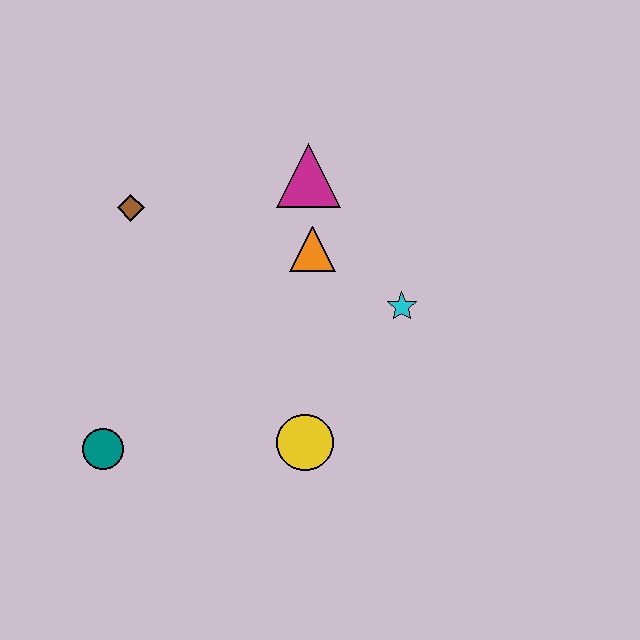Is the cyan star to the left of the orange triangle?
No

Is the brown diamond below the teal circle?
No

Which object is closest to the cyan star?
The orange triangle is closest to the cyan star.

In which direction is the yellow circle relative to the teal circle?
The yellow circle is to the right of the teal circle.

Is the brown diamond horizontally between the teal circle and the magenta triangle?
Yes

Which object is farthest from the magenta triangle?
The teal circle is farthest from the magenta triangle.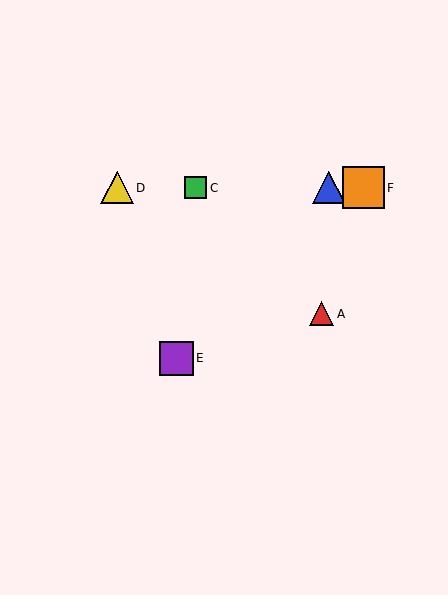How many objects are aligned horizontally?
4 objects (B, C, D, F) are aligned horizontally.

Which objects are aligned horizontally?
Objects B, C, D, F are aligned horizontally.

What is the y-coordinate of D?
Object D is at y≈188.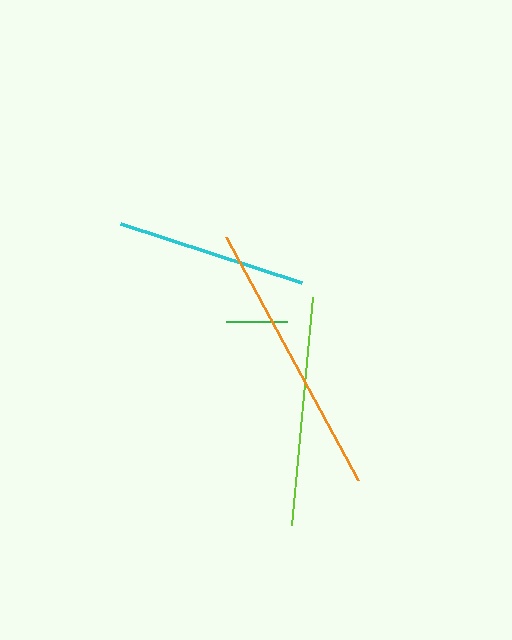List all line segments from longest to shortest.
From longest to shortest: orange, lime, cyan, green.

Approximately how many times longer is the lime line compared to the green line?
The lime line is approximately 3.7 times the length of the green line.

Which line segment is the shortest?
The green line is the shortest at approximately 61 pixels.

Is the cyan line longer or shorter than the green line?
The cyan line is longer than the green line.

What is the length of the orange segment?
The orange segment is approximately 277 pixels long.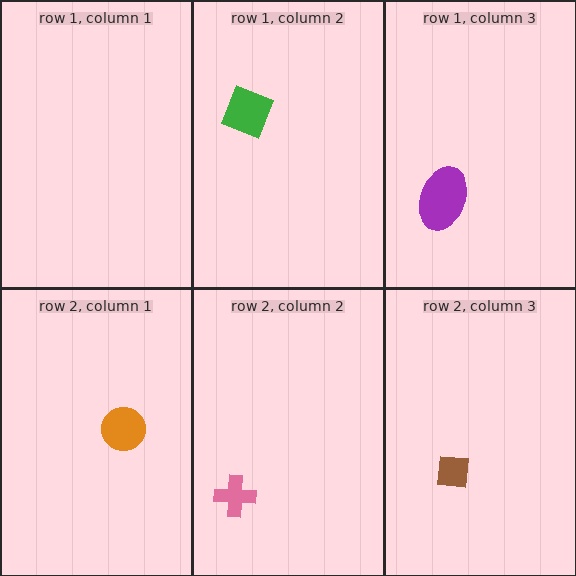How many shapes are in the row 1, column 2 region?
1.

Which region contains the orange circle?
The row 2, column 1 region.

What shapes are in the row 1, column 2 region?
The green square.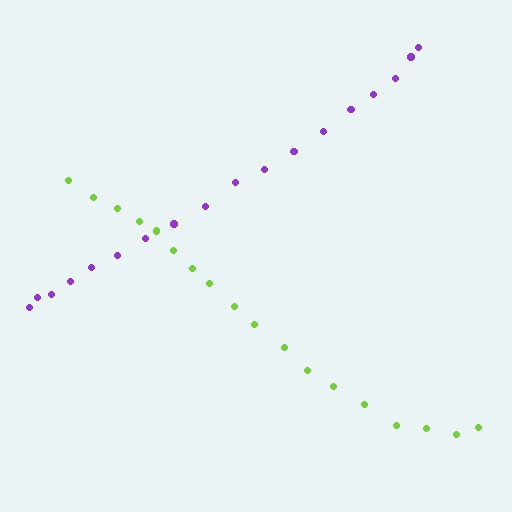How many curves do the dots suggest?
There are 2 distinct paths.